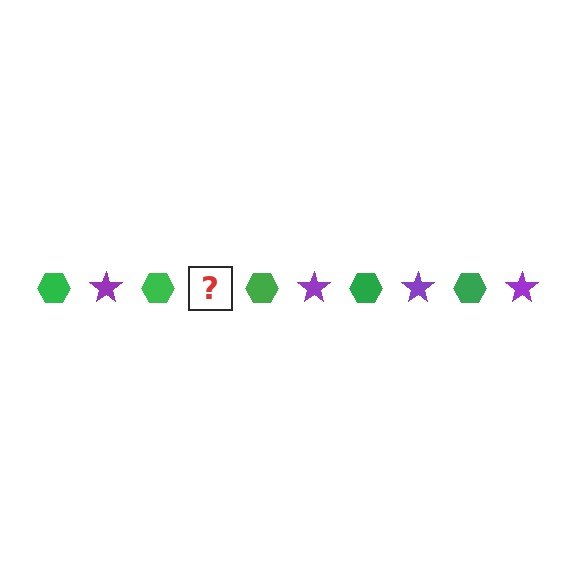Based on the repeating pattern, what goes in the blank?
The blank should be a purple star.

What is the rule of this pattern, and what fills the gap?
The rule is that the pattern alternates between green hexagon and purple star. The gap should be filled with a purple star.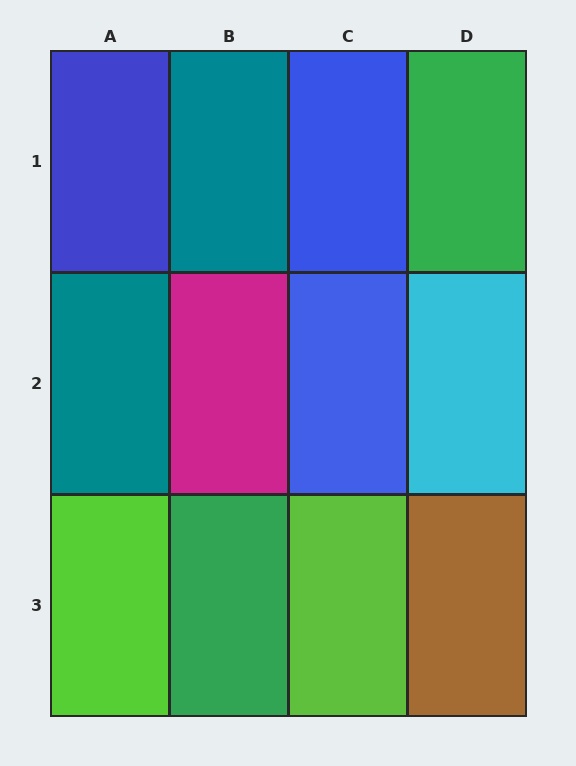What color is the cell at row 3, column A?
Lime.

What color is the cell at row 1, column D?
Green.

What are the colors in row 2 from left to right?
Teal, magenta, blue, cyan.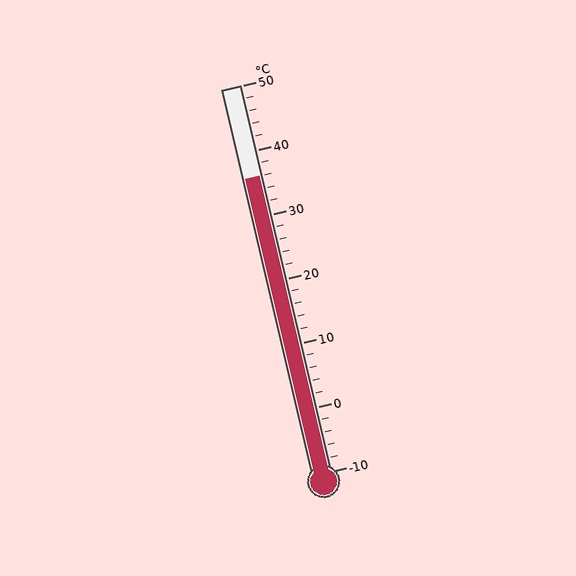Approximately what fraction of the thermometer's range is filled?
The thermometer is filled to approximately 75% of its range.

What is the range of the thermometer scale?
The thermometer scale ranges from -10°C to 50°C.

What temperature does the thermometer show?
The thermometer shows approximately 36°C.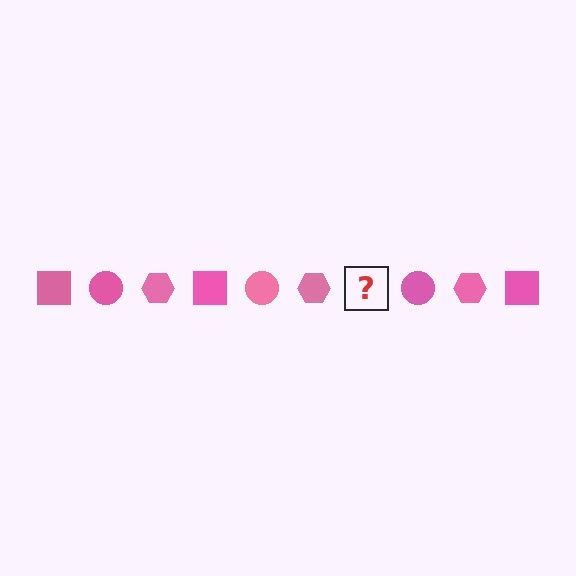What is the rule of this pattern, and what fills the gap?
The rule is that the pattern cycles through square, circle, hexagon shapes in pink. The gap should be filled with a pink square.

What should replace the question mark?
The question mark should be replaced with a pink square.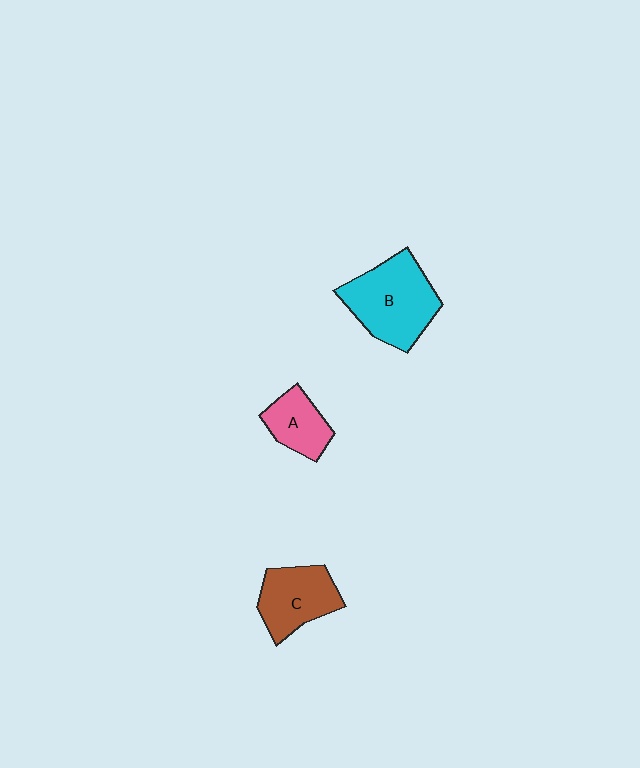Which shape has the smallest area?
Shape A (pink).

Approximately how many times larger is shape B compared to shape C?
Approximately 1.4 times.